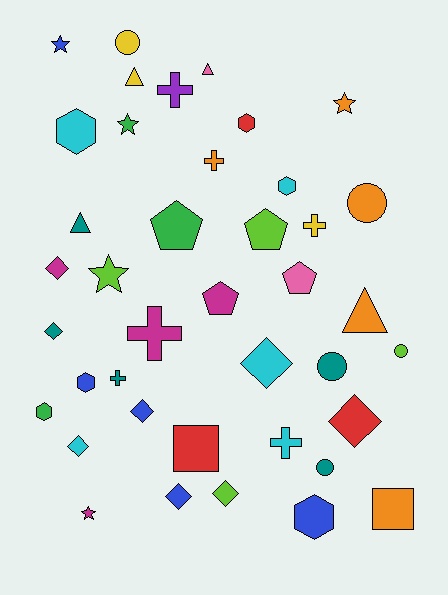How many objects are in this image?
There are 40 objects.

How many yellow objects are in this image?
There are 3 yellow objects.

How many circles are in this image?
There are 5 circles.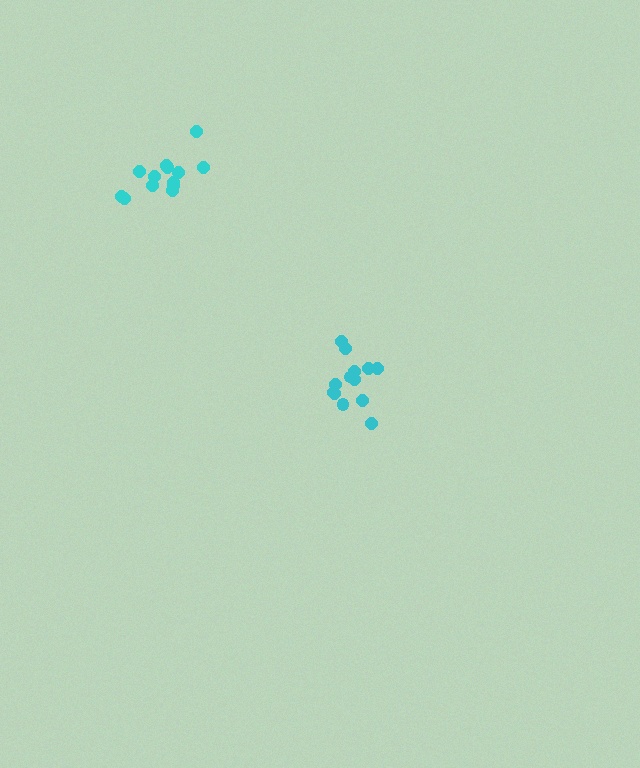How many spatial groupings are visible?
There are 2 spatial groupings.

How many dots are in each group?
Group 1: 13 dots, Group 2: 13 dots (26 total).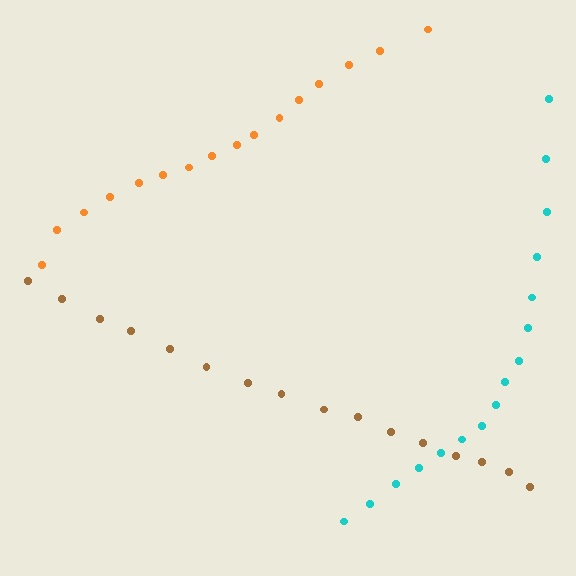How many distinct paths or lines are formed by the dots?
There are 3 distinct paths.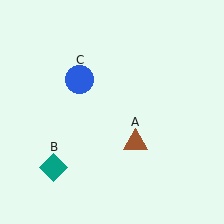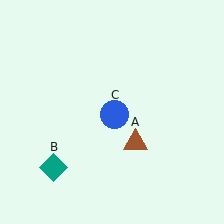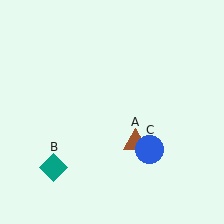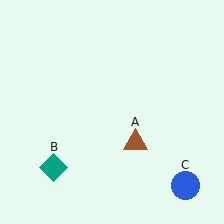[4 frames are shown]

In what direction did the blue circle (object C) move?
The blue circle (object C) moved down and to the right.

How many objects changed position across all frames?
1 object changed position: blue circle (object C).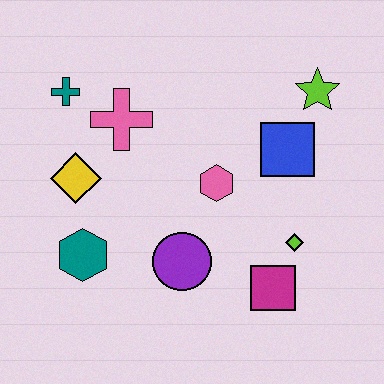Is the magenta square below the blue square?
Yes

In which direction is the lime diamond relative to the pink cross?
The lime diamond is to the right of the pink cross.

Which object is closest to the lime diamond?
The magenta square is closest to the lime diamond.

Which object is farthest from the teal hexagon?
The lime star is farthest from the teal hexagon.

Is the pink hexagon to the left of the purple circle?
No